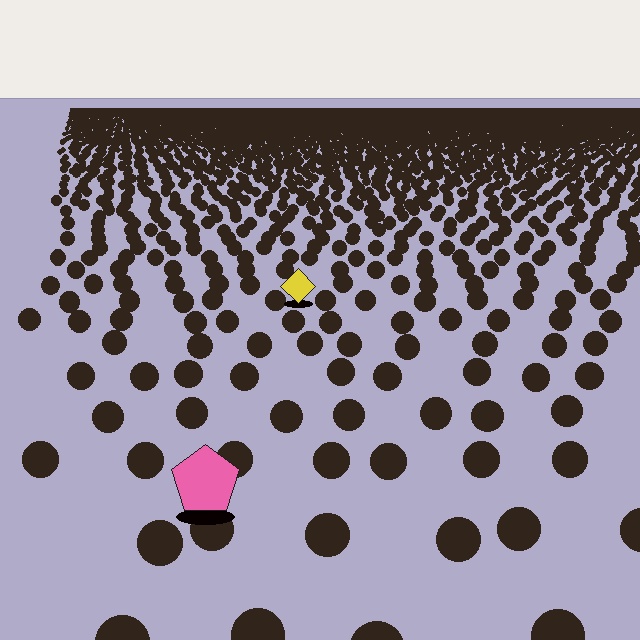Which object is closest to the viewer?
The pink pentagon is closest. The texture marks near it are larger and more spread out.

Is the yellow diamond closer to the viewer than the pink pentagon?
No. The pink pentagon is closer — you can tell from the texture gradient: the ground texture is coarser near it.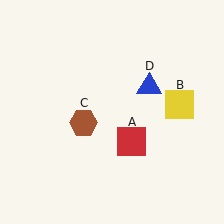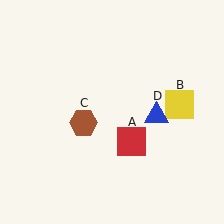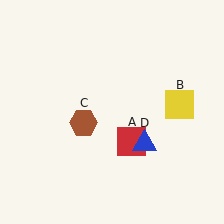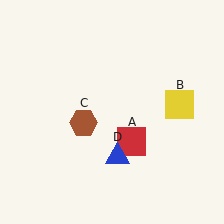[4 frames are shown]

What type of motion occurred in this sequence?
The blue triangle (object D) rotated clockwise around the center of the scene.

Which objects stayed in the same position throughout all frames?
Red square (object A) and yellow square (object B) and brown hexagon (object C) remained stationary.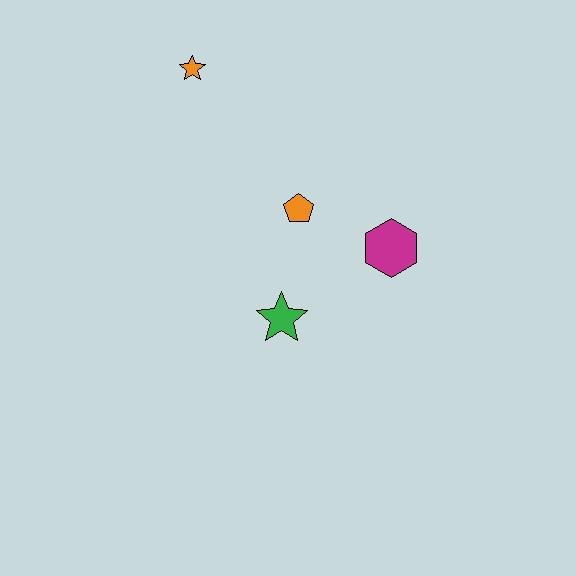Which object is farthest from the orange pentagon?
The orange star is farthest from the orange pentagon.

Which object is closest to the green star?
The orange pentagon is closest to the green star.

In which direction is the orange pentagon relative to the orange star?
The orange pentagon is below the orange star.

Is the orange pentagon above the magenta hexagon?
Yes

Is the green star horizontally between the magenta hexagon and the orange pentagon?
No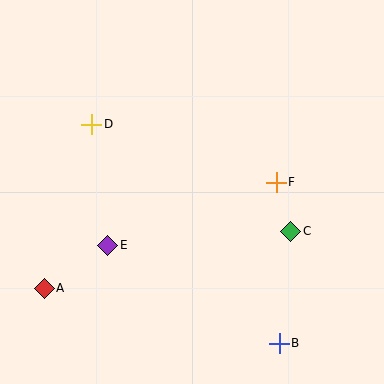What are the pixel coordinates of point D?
Point D is at (92, 124).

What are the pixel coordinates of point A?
Point A is at (44, 288).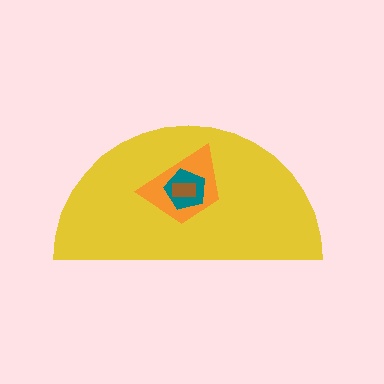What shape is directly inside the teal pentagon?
The brown rectangle.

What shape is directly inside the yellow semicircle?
The orange trapezoid.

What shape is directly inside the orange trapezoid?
The teal pentagon.